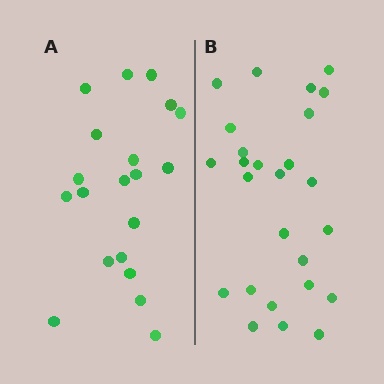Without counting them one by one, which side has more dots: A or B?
Region B (the right region) has more dots.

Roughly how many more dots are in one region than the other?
Region B has about 6 more dots than region A.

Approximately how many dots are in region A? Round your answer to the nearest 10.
About 20 dots.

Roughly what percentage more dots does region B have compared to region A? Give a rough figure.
About 30% more.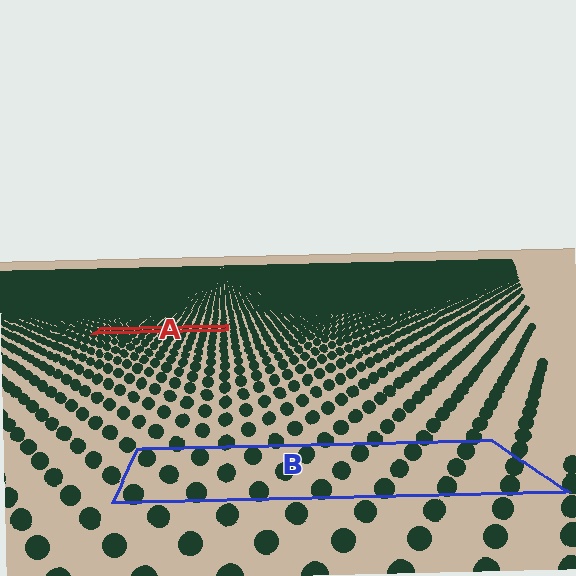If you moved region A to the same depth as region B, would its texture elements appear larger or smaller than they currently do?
They would appear larger. At a closer depth, the same texture elements are projected at a bigger on-screen size.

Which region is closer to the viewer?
Region B is closer. The texture elements there are larger and more spread out.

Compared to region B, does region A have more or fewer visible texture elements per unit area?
Region A has more texture elements per unit area — they are packed more densely because it is farther away.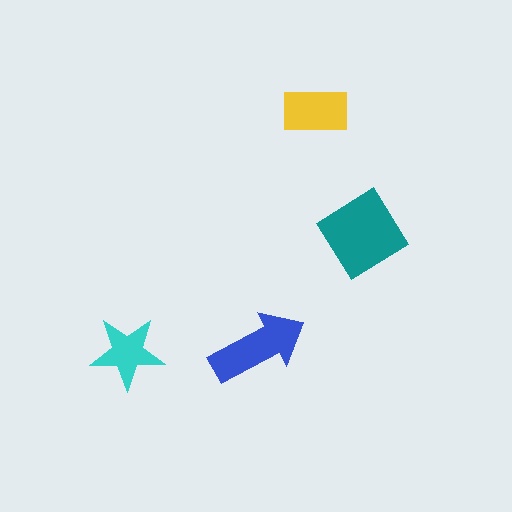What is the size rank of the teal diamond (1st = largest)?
1st.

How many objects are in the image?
There are 4 objects in the image.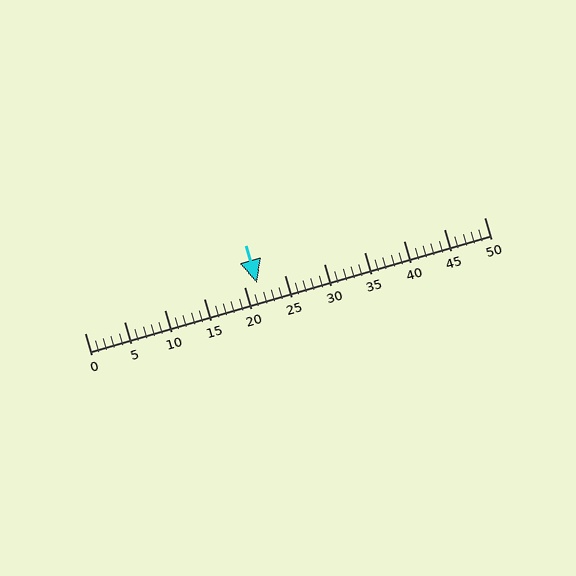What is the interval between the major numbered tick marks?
The major tick marks are spaced 5 units apart.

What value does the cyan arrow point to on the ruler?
The cyan arrow points to approximately 22.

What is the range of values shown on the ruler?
The ruler shows values from 0 to 50.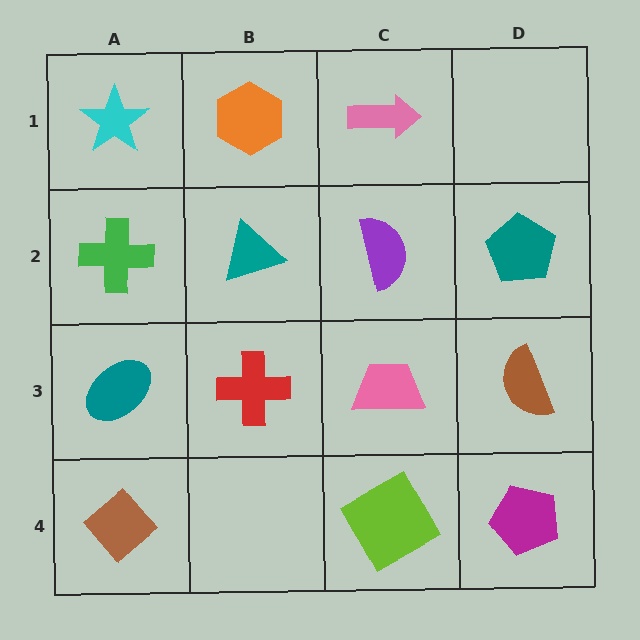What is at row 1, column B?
An orange hexagon.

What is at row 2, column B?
A teal triangle.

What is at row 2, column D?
A teal pentagon.